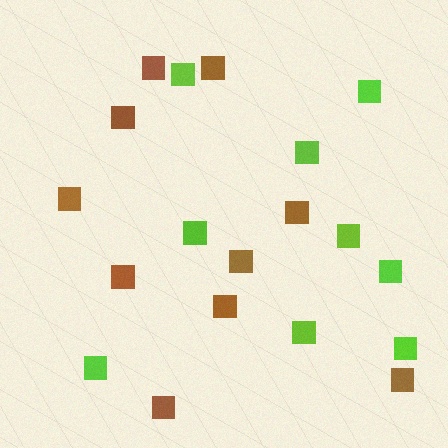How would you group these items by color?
There are 2 groups: one group of lime squares (9) and one group of brown squares (10).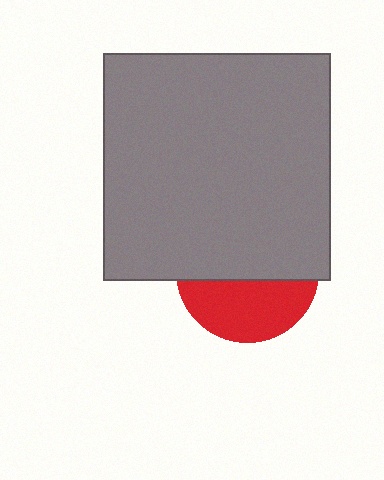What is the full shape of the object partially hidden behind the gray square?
The partially hidden object is a red circle.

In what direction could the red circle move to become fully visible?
The red circle could move down. That would shift it out from behind the gray square entirely.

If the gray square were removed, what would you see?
You would see the complete red circle.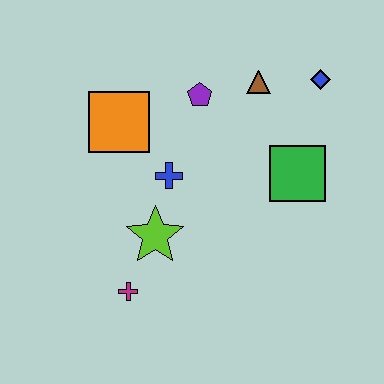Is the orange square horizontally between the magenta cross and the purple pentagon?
No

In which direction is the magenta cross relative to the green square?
The magenta cross is to the left of the green square.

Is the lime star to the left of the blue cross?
Yes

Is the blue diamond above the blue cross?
Yes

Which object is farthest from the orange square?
The blue diamond is farthest from the orange square.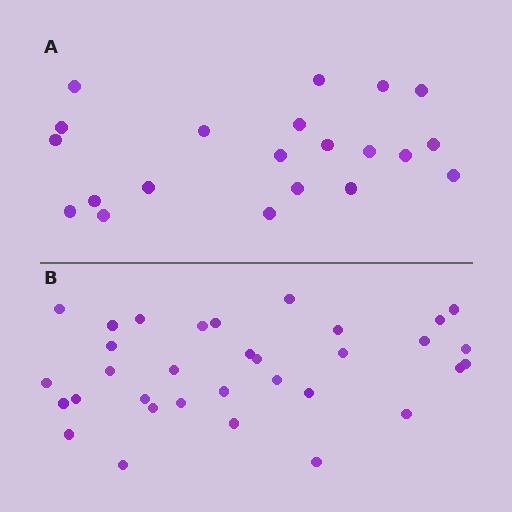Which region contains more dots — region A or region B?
Region B (the bottom region) has more dots.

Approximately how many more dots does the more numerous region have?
Region B has roughly 12 or so more dots than region A.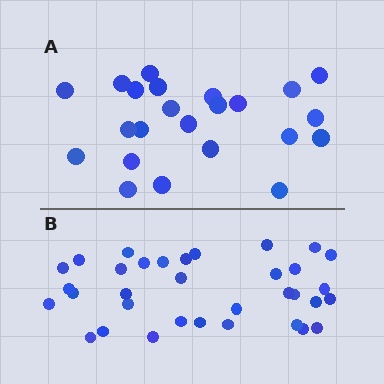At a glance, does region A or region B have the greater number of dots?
Region B (the bottom region) has more dots.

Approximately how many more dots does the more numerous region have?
Region B has roughly 12 or so more dots than region A.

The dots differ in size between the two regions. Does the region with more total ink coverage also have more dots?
No. Region A has more total ink coverage because its dots are larger, but region B actually contains more individual dots. Total area can be misleading — the number of items is what matters here.